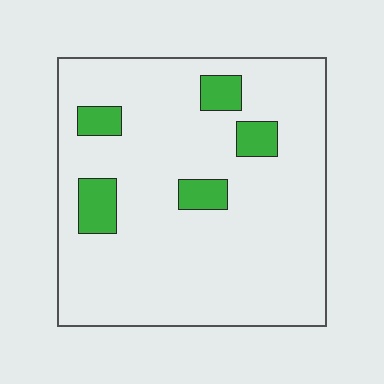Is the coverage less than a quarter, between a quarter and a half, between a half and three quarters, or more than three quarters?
Less than a quarter.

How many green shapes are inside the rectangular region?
5.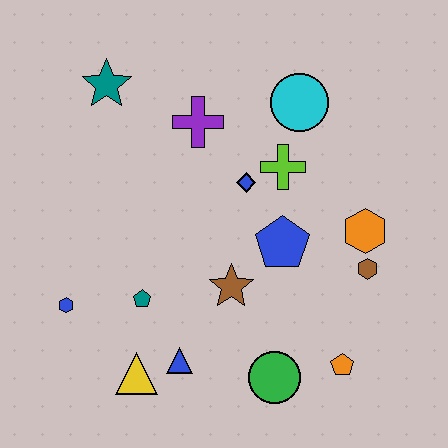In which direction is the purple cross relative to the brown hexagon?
The purple cross is to the left of the brown hexagon.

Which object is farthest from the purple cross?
The orange pentagon is farthest from the purple cross.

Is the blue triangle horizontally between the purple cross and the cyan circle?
No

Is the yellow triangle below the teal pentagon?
Yes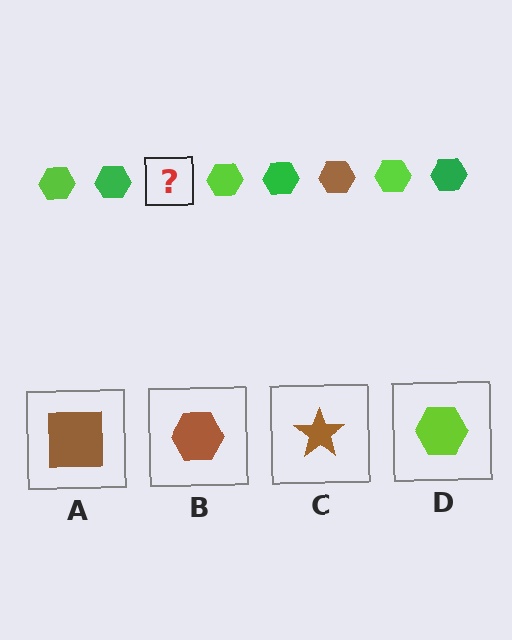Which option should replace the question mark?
Option B.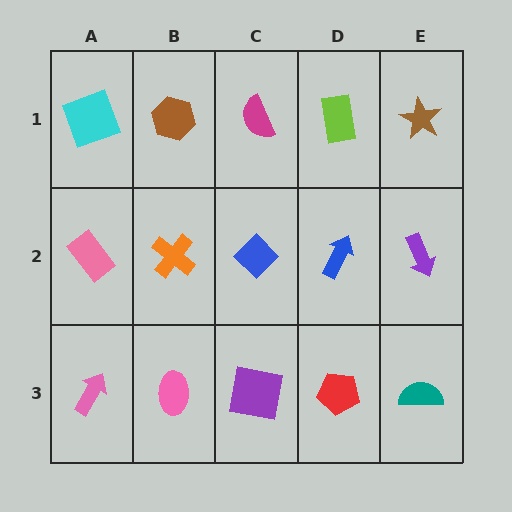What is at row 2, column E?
A purple arrow.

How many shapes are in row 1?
5 shapes.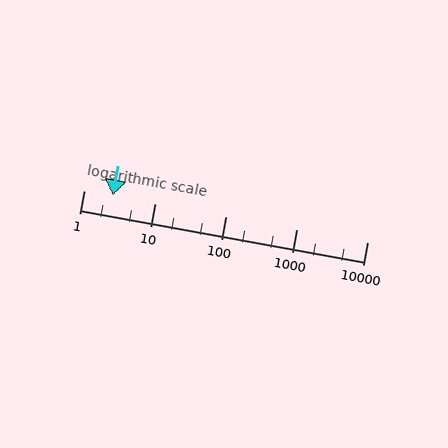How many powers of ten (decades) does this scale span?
The scale spans 4 decades, from 1 to 10000.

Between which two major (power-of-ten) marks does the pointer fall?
The pointer is between 1 and 10.